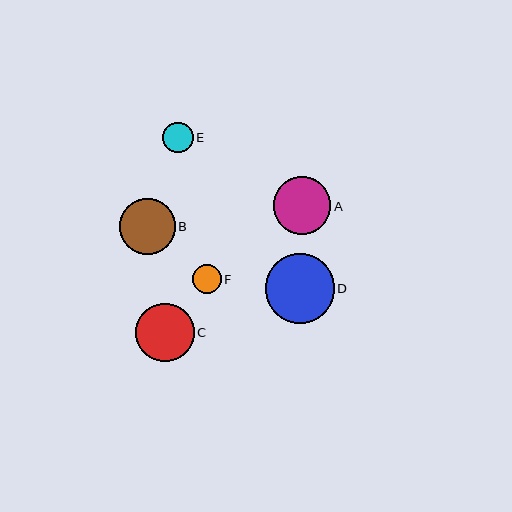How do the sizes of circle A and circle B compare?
Circle A and circle B are approximately the same size.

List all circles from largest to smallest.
From largest to smallest: D, C, A, B, E, F.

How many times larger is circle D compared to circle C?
Circle D is approximately 1.2 times the size of circle C.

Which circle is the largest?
Circle D is the largest with a size of approximately 69 pixels.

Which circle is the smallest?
Circle F is the smallest with a size of approximately 29 pixels.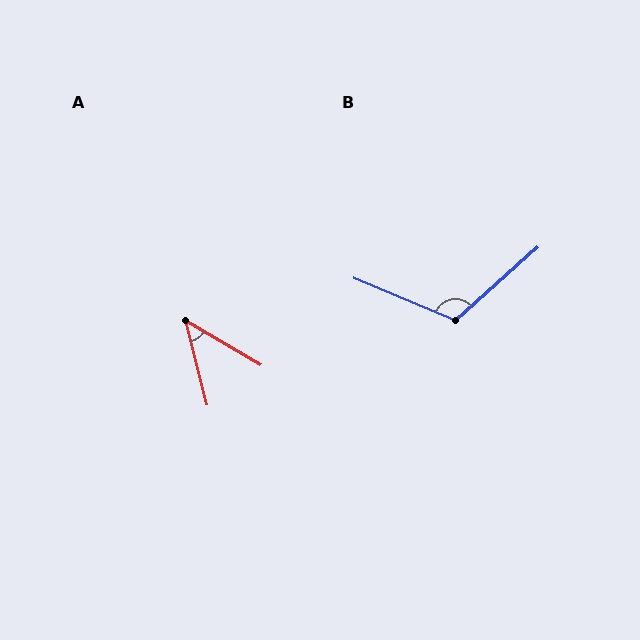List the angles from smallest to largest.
A (45°), B (116°).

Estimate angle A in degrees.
Approximately 45 degrees.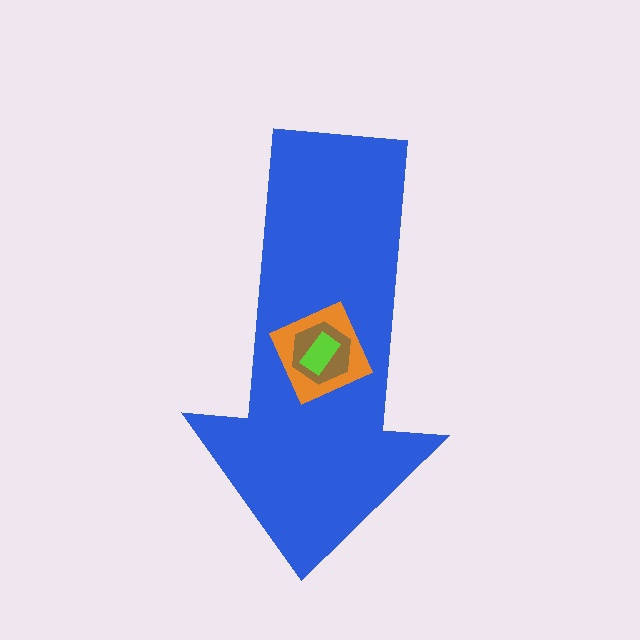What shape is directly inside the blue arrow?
The orange square.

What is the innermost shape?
The lime rectangle.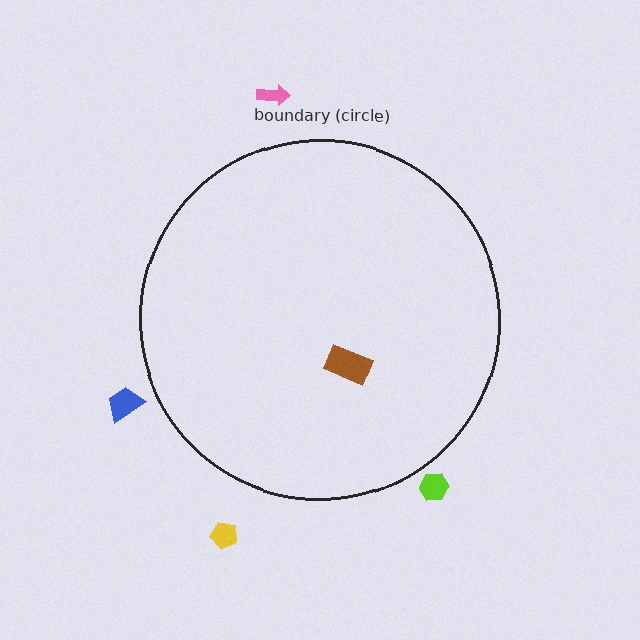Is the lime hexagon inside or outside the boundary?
Outside.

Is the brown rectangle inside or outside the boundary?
Inside.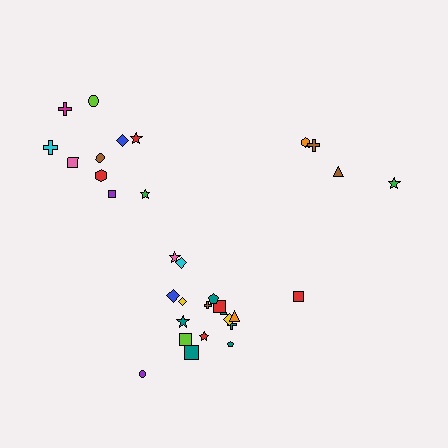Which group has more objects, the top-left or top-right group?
The top-left group.